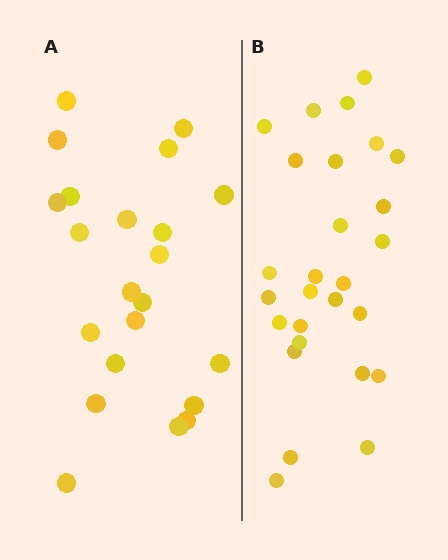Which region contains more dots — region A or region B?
Region B (the right region) has more dots.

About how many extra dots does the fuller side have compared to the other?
Region B has about 5 more dots than region A.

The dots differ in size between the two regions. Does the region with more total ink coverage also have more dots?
No. Region A has more total ink coverage because its dots are larger, but region B actually contains more individual dots. Total area can be misleading — the number of items is what matters here.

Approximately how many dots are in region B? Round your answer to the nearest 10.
About 30 dots. (The exact count is 27, which rounds to 30.)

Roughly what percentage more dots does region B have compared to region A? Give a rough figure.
About 25% more.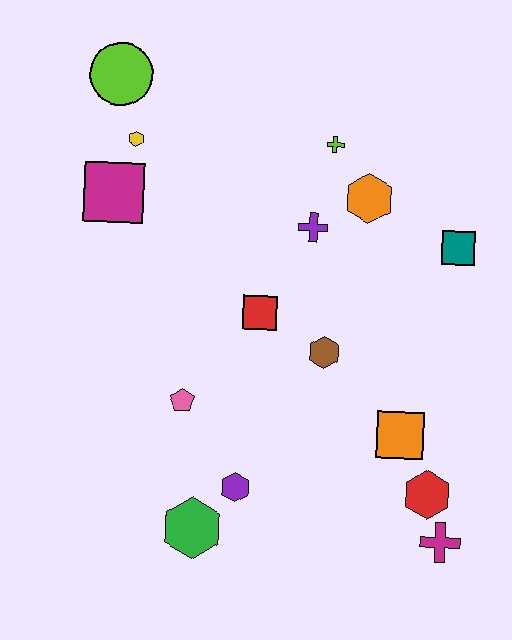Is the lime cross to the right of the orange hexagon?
No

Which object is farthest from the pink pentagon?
The lime circle is farthest from the pink pentagon.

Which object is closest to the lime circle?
The yellow hexagon is closest to the lime circle.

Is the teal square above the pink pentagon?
Yes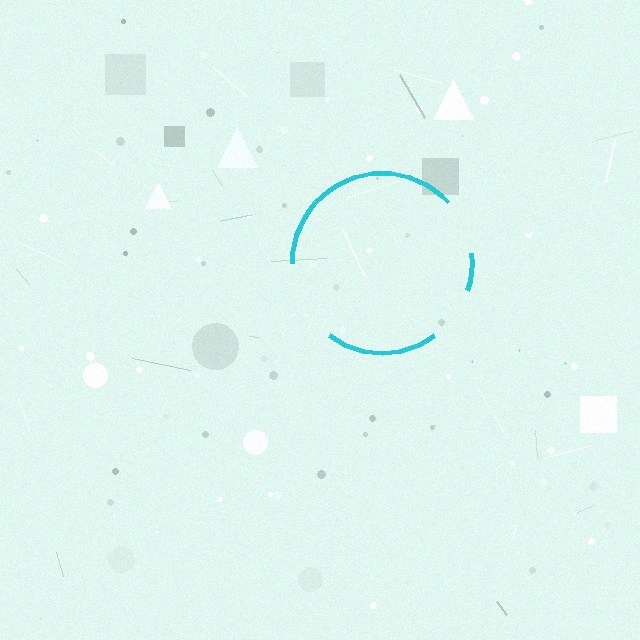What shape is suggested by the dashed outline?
The dashed outline suggests a circle.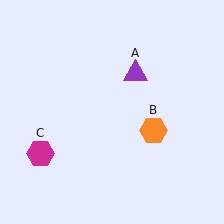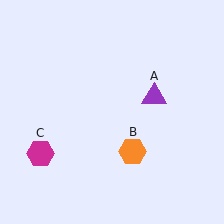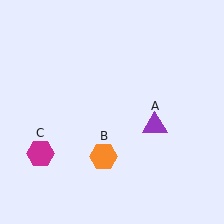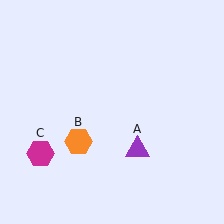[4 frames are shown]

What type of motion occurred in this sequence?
The purple triangle (object A), orange hexagon (object B) rotated clockwise around the center of the scene.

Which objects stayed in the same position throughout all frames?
Magenta hexagon (object C) remained stationary.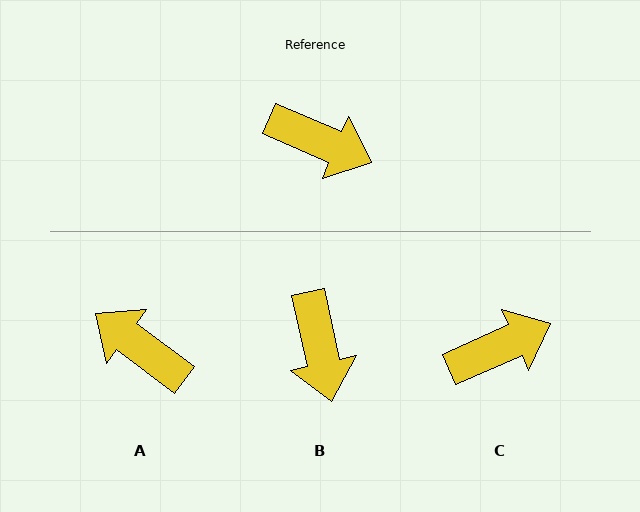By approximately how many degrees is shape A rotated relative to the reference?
Approximately 166 degrees counter-clockwise.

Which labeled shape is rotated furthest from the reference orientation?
A, about 166 degrees away.